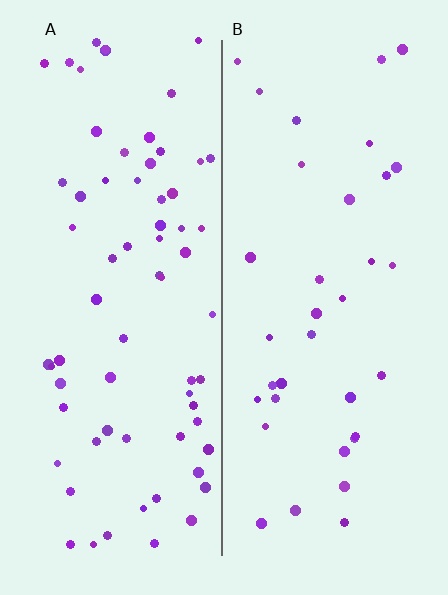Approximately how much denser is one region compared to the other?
Approximately 1.9× — region A over region B.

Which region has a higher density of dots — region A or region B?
A (the left).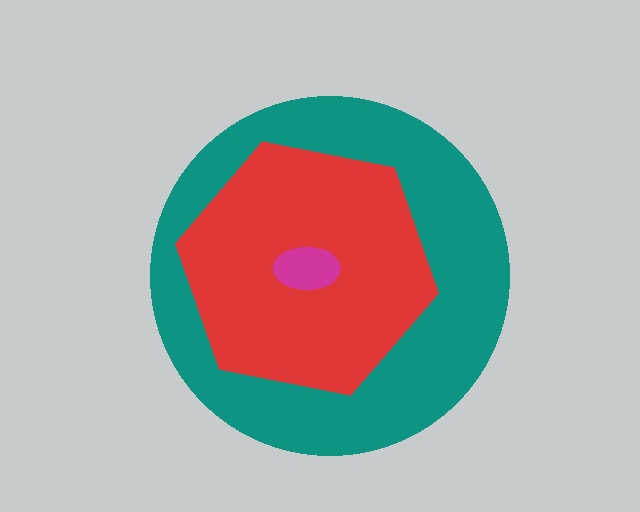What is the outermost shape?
The teal circle.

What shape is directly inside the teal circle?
The red hexagon.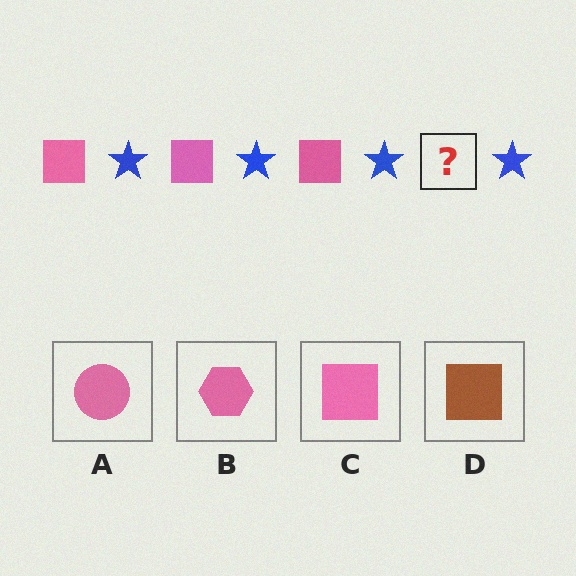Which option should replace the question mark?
Option C.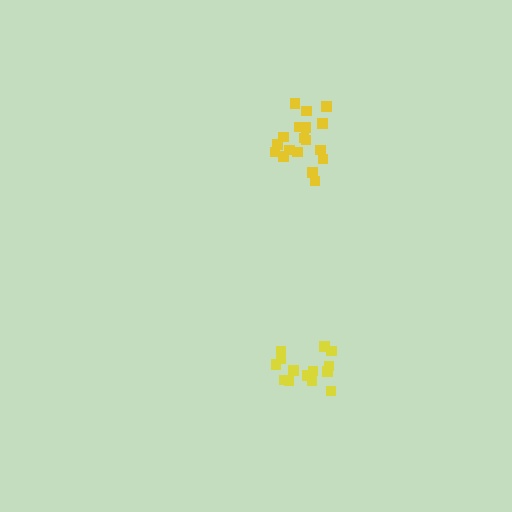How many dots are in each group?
Group 1: 14 dots, Group 2: 18 dots (32 total).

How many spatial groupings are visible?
There are 2 spatial groupings.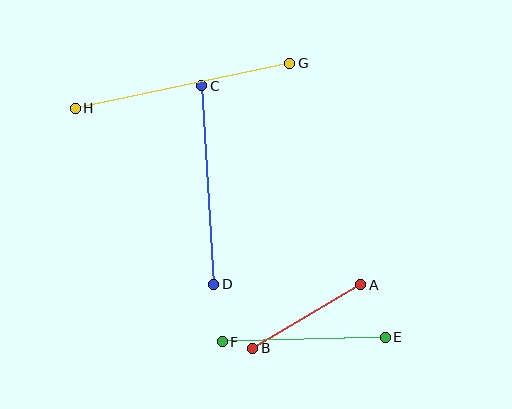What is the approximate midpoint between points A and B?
The midpoint is at approximately (307, 316) pixels.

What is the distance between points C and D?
The distance is approximately 199 pixels.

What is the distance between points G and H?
The distance is approximately 219 pixels.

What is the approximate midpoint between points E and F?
The midpoint is at approximately (304, 340) pixels.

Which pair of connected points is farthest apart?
Points G and H are farthest apart.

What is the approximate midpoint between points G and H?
The midpoint is at approximately (182, 86) pixels.